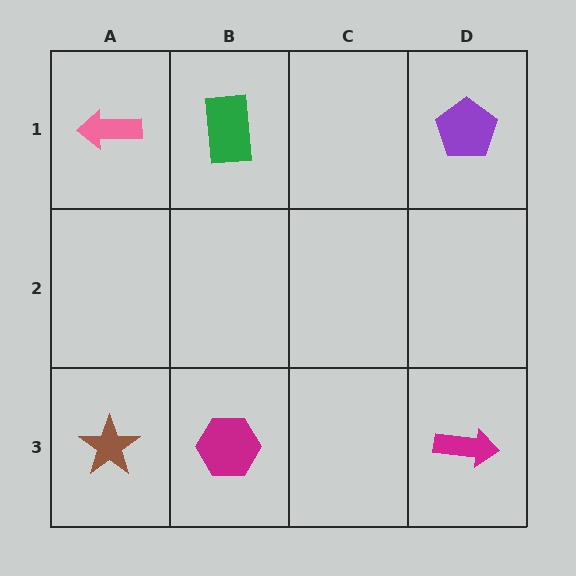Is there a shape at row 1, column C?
No, that cell is empty.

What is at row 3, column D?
A magenta arrow.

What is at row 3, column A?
A brown star.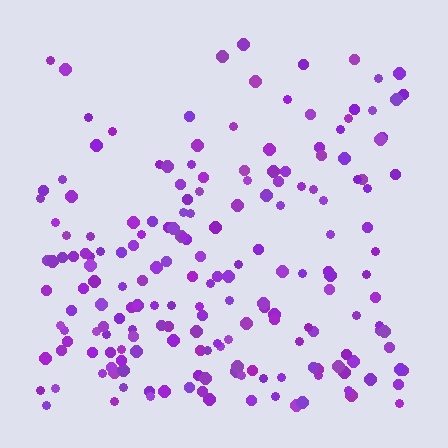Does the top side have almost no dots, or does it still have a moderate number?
Still a moderate number, just noticeably fewer than the bottom.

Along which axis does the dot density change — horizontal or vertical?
Vertical.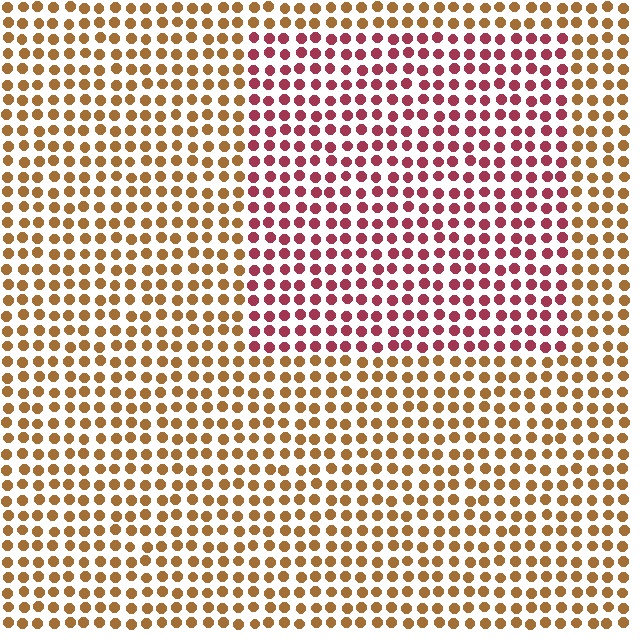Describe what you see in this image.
The image is filled with small brown elements in a uniform arrangement. A rectangle-shaped region is visible where the elements are tinted to a slightly different hue, forming a subtle color boundary.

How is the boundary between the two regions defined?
The boundary is defined purely by a slight shift in hue (about 47 degrees). Spacing, size, and orientation are identical on both sides.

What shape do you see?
I see a rectangle.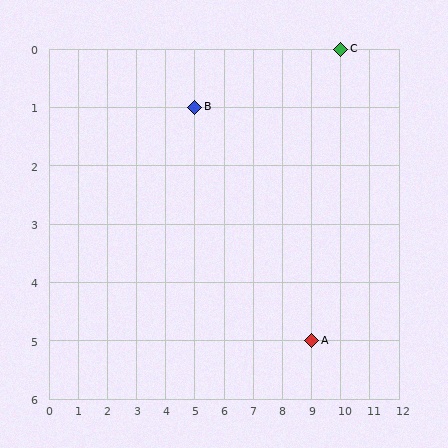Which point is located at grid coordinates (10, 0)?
Point C is at (10, 0).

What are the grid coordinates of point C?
Point C is at grid coordinates (10, 0).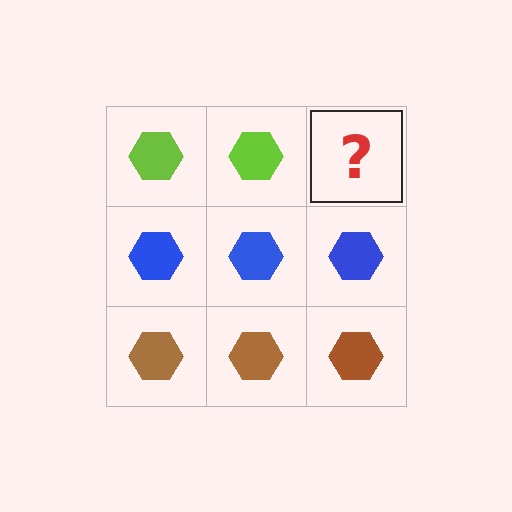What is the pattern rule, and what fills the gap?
The rule is that each row has a consistent color. The gap should be filled with a lime hexagon.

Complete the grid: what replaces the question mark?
The question mark should be replaced with a lime hexagon.